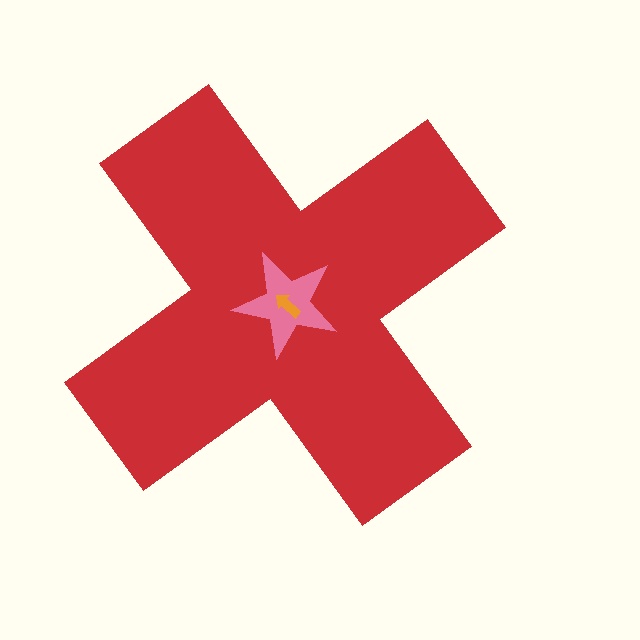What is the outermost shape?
The red cross.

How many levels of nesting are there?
3.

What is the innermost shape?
The orange arrow.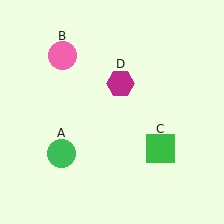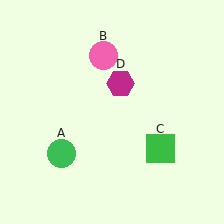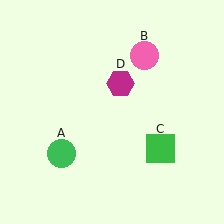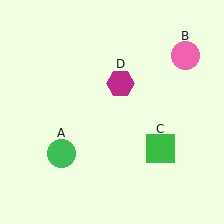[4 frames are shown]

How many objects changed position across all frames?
1 object changed position: pink circle (object B).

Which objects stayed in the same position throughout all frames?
Green circle (object A) and green square (object C) and magenta hexagon (object D) remained stationary.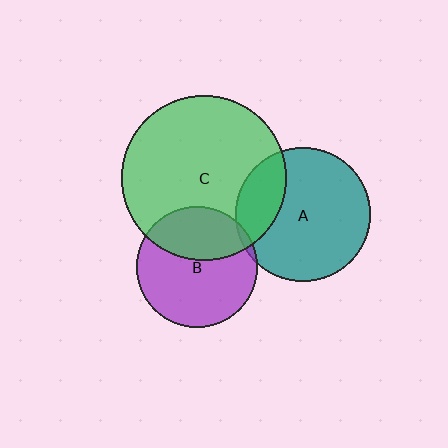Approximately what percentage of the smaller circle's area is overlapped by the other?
Approximately 20%.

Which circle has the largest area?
Circle C (green).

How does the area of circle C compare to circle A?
Approximately 1.5 times.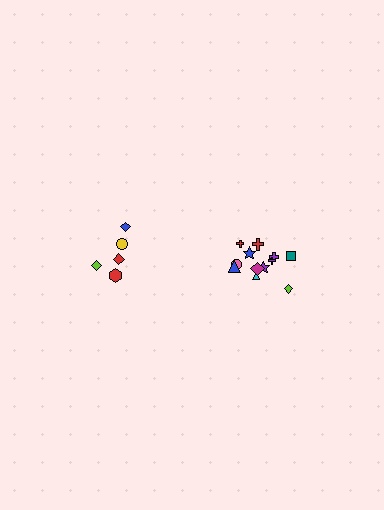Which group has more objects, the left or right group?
The right group.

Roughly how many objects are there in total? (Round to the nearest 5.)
Roughly 15 objects in total.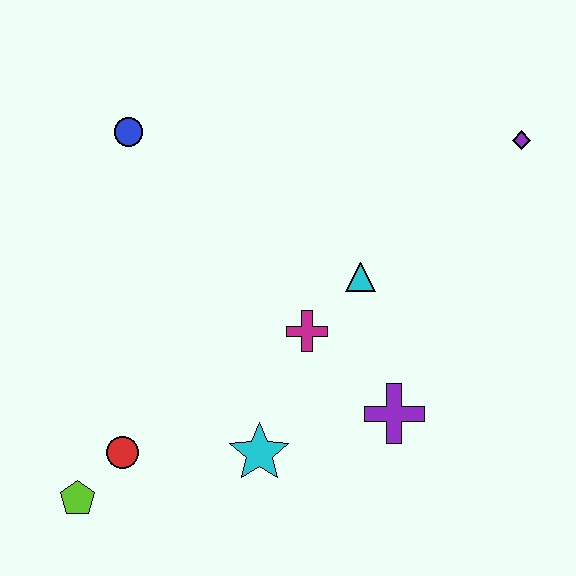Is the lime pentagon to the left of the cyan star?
Yes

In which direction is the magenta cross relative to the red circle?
The magenta cross is to the right of the red circle.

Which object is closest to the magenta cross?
The cyan triangle is closest to the magenta cross.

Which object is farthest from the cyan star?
The purple diamond is farthest from the cyan star.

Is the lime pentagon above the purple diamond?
No